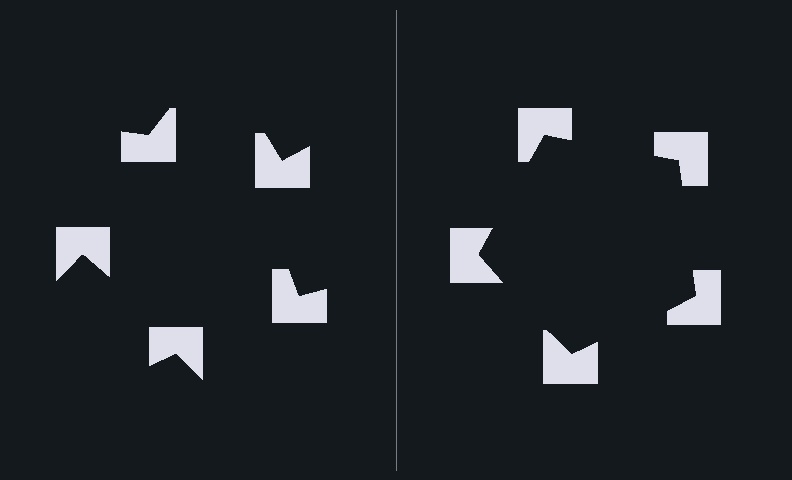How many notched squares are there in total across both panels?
10 — 5 on each side.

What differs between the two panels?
The notched squares are positioned identically on both sides; only the wedge orientations differ. On the right they align to a pentagon; on the left they are misaligned.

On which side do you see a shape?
An illusory pentagon appears on the right side. On the left side the wedge cuts are rotated, so no coherent shape forms.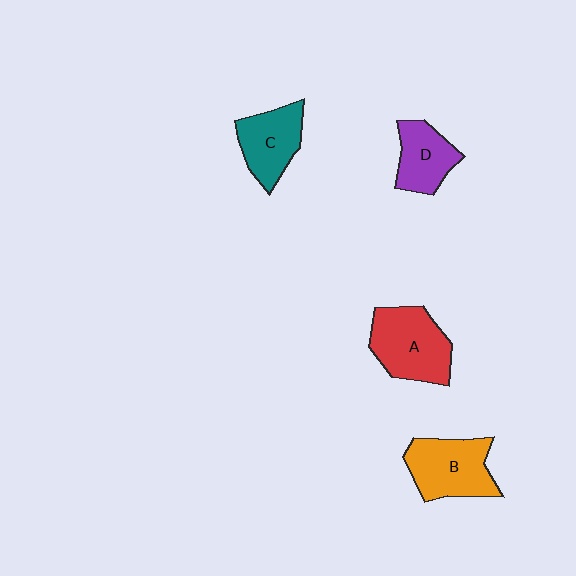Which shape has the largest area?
Shape A (red).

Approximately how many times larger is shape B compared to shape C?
Approximately 1.2 times.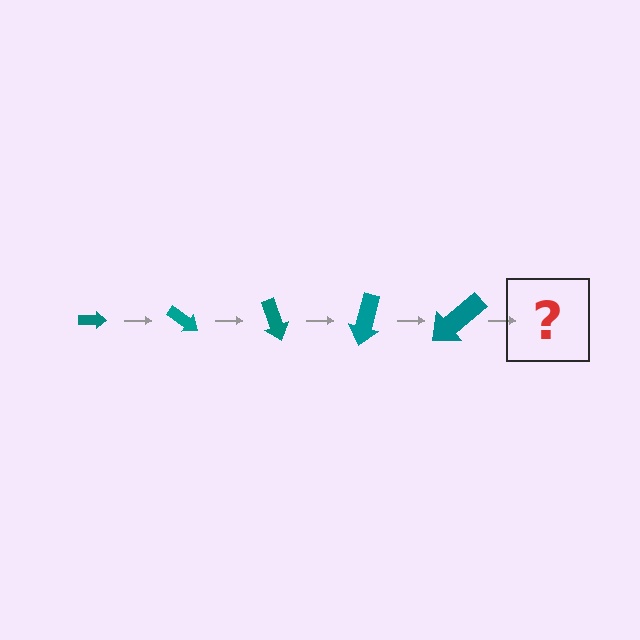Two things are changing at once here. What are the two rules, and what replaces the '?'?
The two rules are that the arrow grows larger each step and it rotates 35 degrees each step. The '?' should be an arrow, larger than the previous one and rotated 175 degrees from the start.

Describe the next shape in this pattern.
It should be an arrow, larger than the previous one and rotated 175 degrees from the start.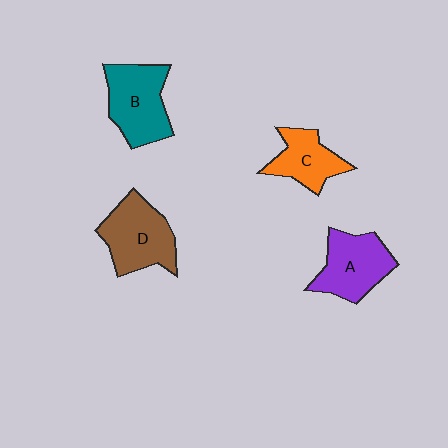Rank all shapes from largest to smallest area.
From largest to smallest: B (teal), D (brown), A (purple), C (orange).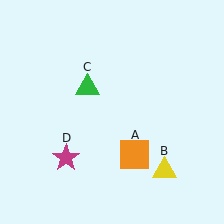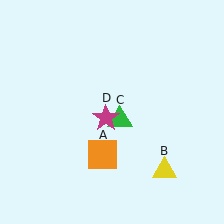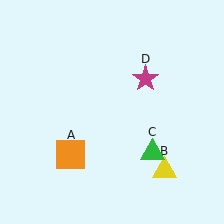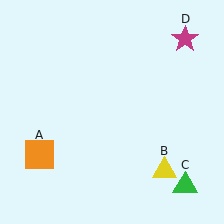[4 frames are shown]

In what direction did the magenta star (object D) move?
The magenta star (object D) moved up and to the right.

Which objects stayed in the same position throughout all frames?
Yellow triangle (object B) remained stationary.